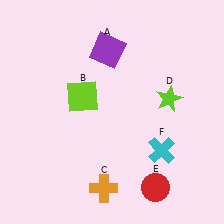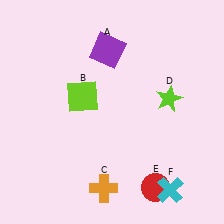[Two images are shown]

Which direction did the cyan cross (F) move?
The cyan cross (F) moved down.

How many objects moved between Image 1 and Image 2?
1 object moved between the two images.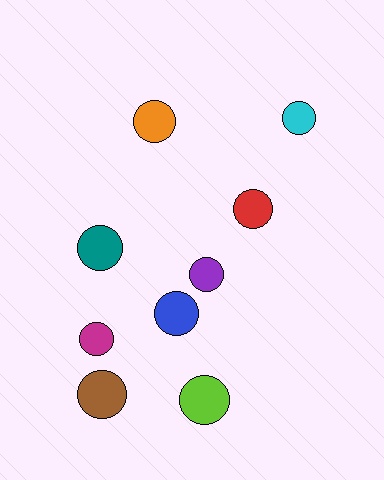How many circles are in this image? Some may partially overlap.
There are 9 circles.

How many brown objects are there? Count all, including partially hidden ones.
There is 1 brown object.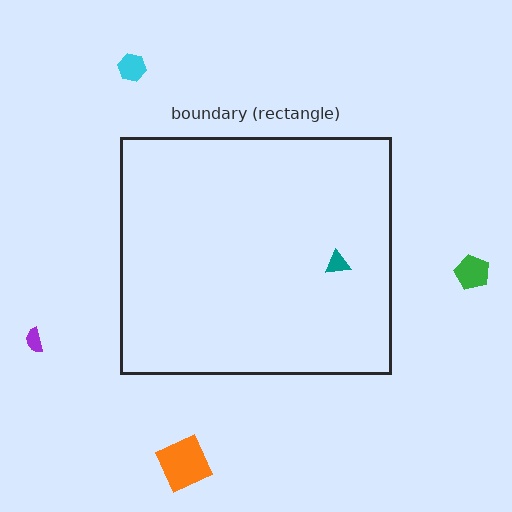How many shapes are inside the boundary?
1 inside, 4 outside.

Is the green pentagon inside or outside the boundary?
Outside.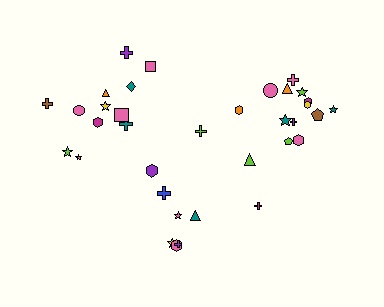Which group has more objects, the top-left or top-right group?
The top-right group.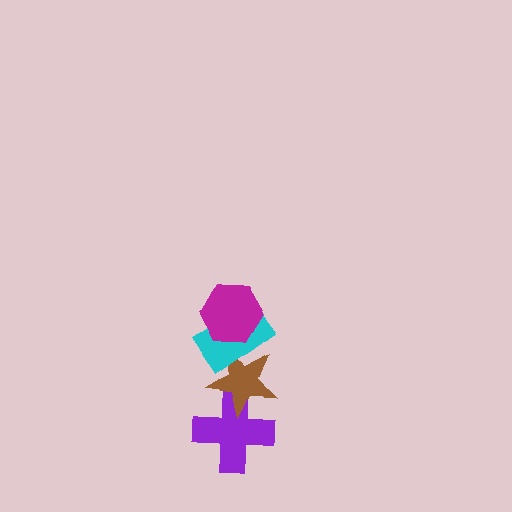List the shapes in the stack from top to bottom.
From top to bottom: the magenta hexagon, the cyan rectangle, the brown star, the purple cross.